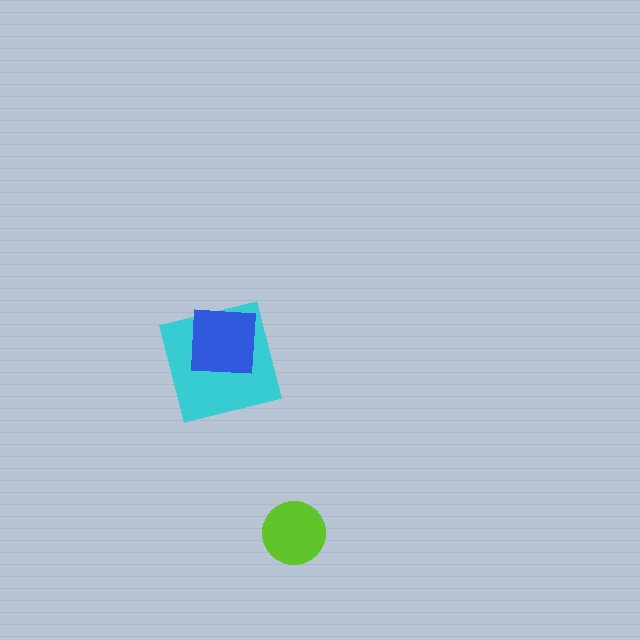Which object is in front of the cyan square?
The blue square is in front of the cyan square.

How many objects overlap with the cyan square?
1 object overlaps with the cyan square.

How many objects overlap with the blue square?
1 object overlaps with the blue square.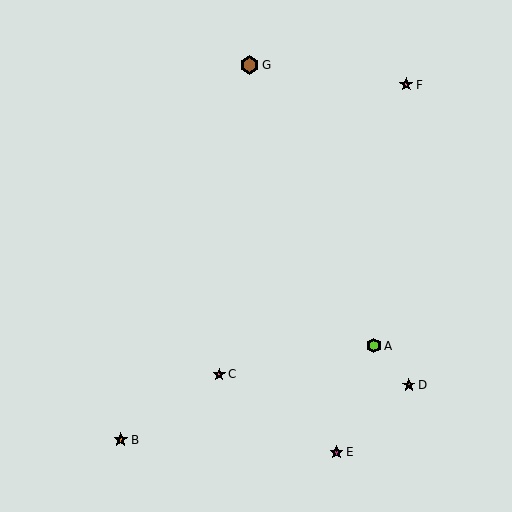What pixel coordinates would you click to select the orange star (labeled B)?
Click at (121, 440) to select the orange star B.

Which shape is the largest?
The brown hexagon (labeled G) is the largest.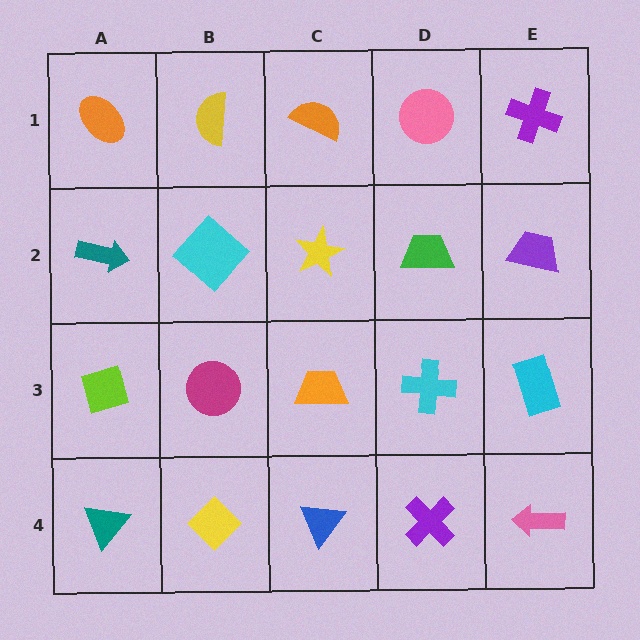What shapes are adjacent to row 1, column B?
A cyan diamond (row 2, column B), an orange ellipse (row 1, column A), an orange semicircle (row 1, column C).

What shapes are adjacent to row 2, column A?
An orange ellipse (row 1, column A), a lime diamond (row 3, column A), a cyan diamond (row 2, column B).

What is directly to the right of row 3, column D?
A cyan rectangle.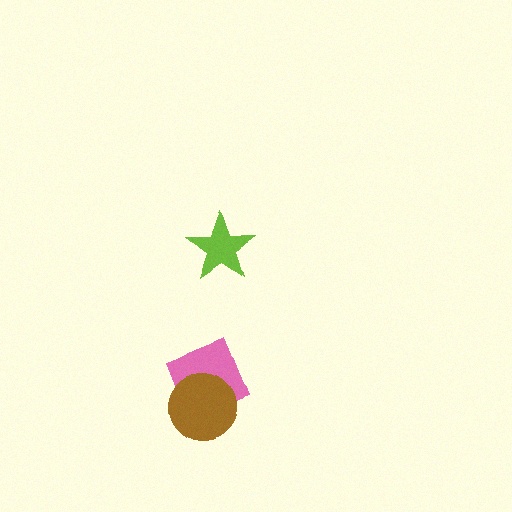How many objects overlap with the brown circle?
1 object overlaps with the brown circle.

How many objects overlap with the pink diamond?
1 object overlaps with the pink diamond.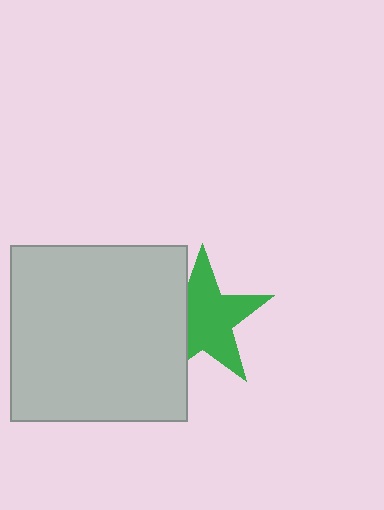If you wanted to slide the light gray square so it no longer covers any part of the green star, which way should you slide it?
Slide it left — that is the most direct way to separate the two shapes.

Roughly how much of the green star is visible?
Most of it is visible (roughly 70%).